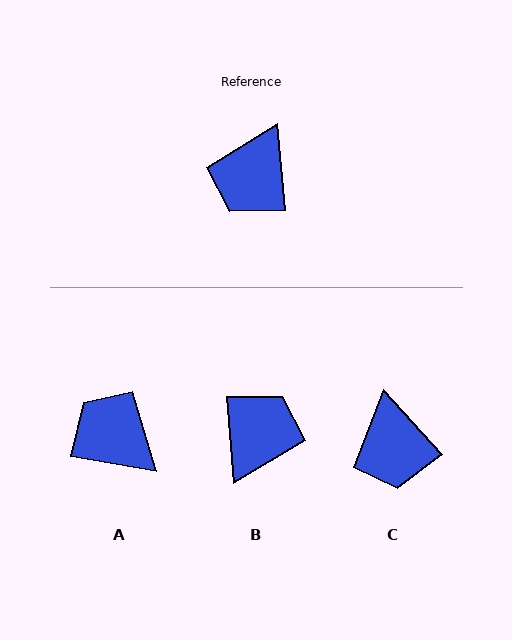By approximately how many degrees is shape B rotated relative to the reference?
Approximately 180 degrees counter-clockwise.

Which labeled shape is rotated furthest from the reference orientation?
B, about 180 degrees away.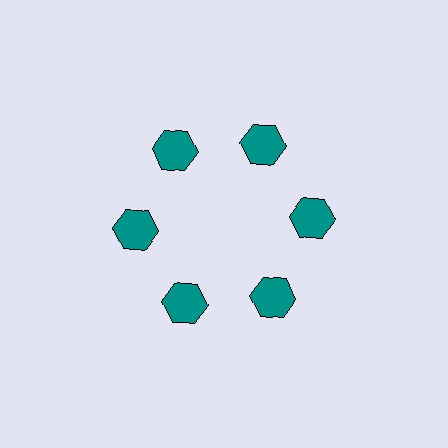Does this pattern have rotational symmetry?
Yes, this pattern has 6-fold rotational symmetry. It looks the same after rotating 60 degrees around the center.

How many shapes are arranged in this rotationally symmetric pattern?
There are 6 shapes, arranged in 6 groups of 1.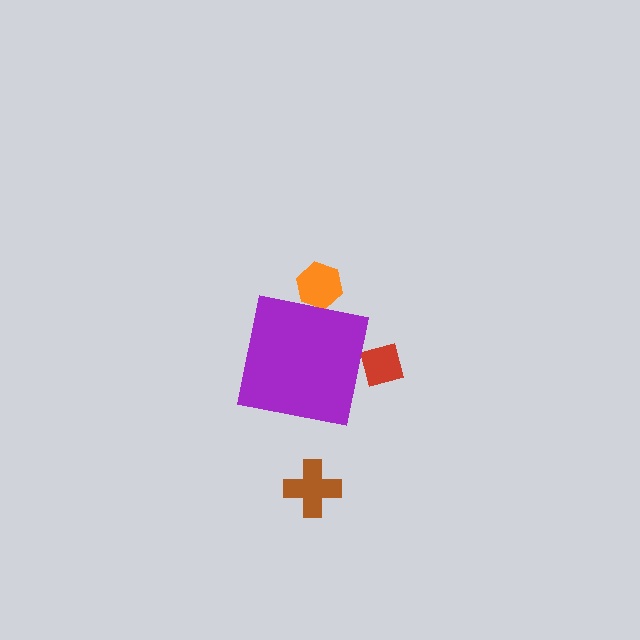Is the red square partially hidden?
Yes, the red square is partially hidden behind the purple square.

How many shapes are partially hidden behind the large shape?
2 shapes are partially hidden.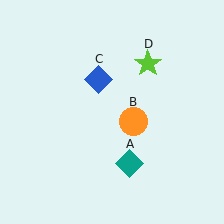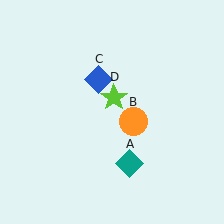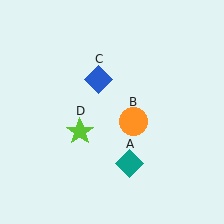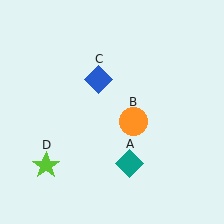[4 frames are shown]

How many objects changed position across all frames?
1 object changed position: lime star (object D).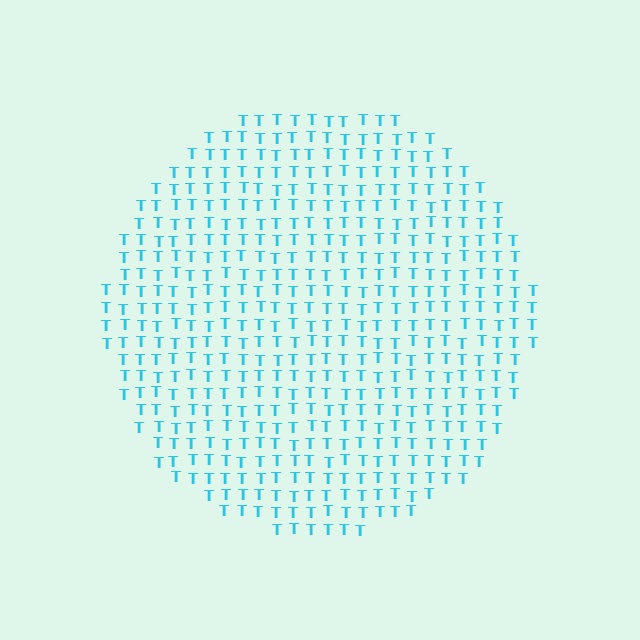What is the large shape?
The large shape is a circle.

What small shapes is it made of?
It is made of small letter T's.